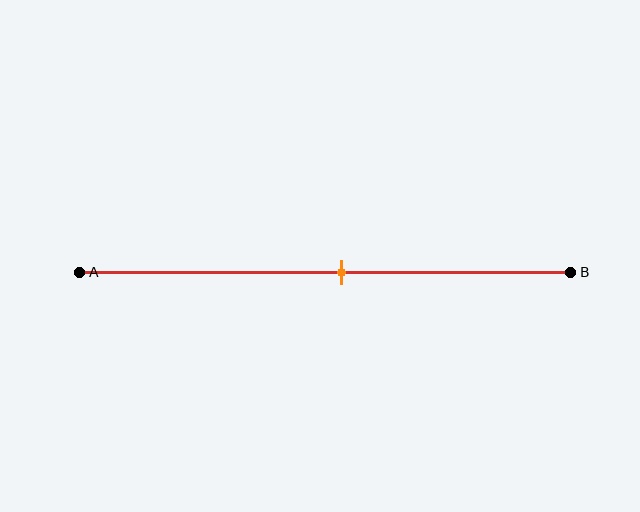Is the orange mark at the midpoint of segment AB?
No, the mark is at about 55% from A, not at the 50% midpoint.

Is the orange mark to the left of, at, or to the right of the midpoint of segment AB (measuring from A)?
The orange mark is to the right of the midpoint of segment AB.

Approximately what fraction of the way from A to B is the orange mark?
The orange mark is approximately 55% of the way from A to B.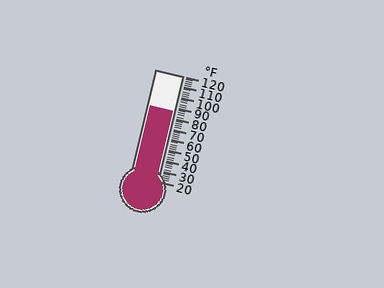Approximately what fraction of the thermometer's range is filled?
The thermometer is filled to approximately 65% of its range.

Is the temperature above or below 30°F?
The temperature is above 30°F.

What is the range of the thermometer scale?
The thermometer scale ranges from 20°F to 120°F.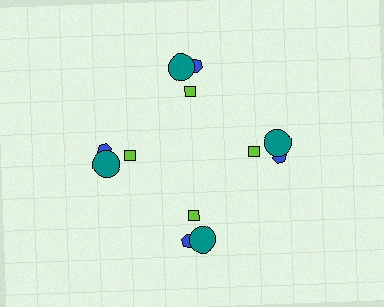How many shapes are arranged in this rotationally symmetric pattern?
There are 12 shapes, arranged in 4 groups of 3.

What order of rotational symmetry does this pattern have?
This pattern has 4-fold rotational symmetry.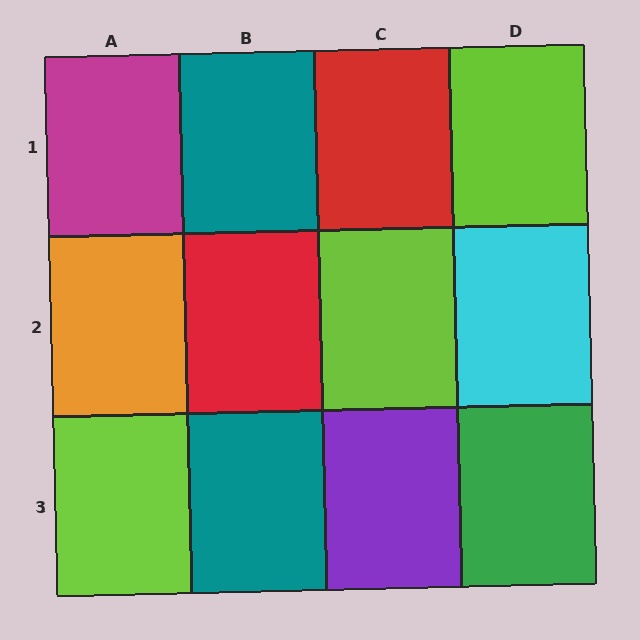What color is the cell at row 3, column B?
Teal.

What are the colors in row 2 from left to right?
Orange, red, lime, cyan.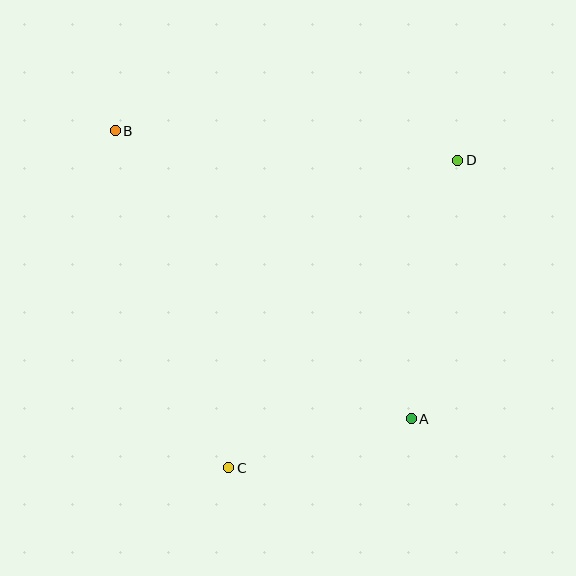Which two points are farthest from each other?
Points A and B are farthest from each other.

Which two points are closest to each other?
Points A and C are closest to each other.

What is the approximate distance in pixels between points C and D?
The distance between C and D is approximately 383 pixels.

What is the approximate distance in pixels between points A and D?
The distance between A and D is approximately 263 pixels.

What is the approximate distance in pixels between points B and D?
The distance between B and D is approximately 344 pixels.